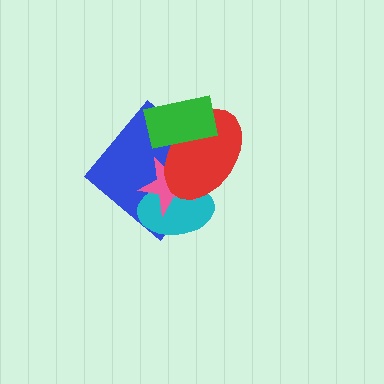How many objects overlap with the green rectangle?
2 objects overlap with the green rectangle.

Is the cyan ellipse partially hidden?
Yes, it is partially covered by another shape.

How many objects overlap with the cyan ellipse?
3 objects overlap with the cyan ellipse.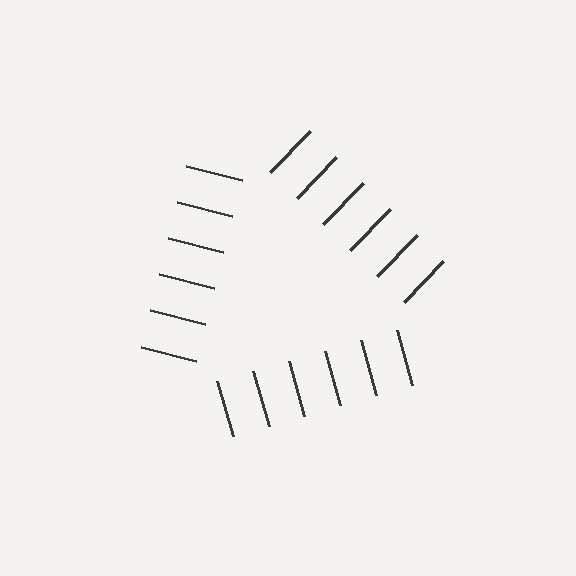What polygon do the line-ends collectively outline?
An illusory triangle — the line segments terminate on its edges but no continuous stroke is drawn.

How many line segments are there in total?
18 — 6 along each of the 3 edges.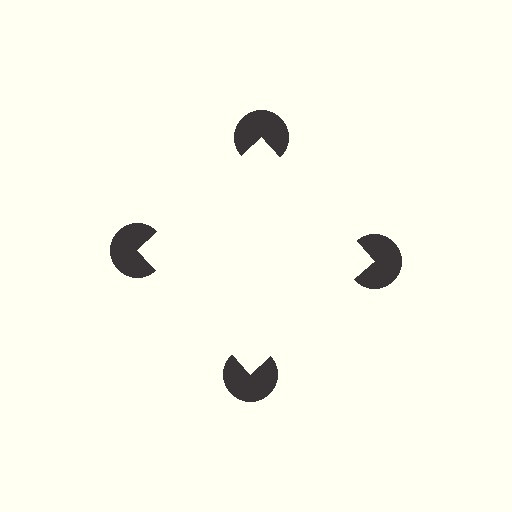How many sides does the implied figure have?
4 sides.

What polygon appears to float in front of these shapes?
An illusory square — its edges are inferred from the aligned wedge cuts in the pac-man discs, not physically drawn.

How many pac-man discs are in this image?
There are 4 — one at each vertex of the illusory square.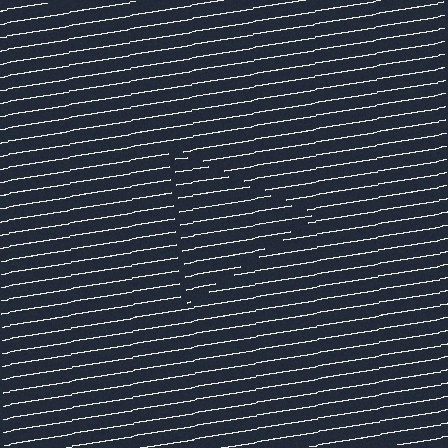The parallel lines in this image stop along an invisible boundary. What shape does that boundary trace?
An illusory triangle. The interior of the shape contains the same grating, shifted by half a period — the contour is defined by the phase discontinuity where line-ends from the inner and outer gratings abut.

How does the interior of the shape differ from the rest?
The interior of the shape contains the same grating, shifted by half a period — the contour is defined by the phase discontinuity where line-ends from the inner and outer gratings abut.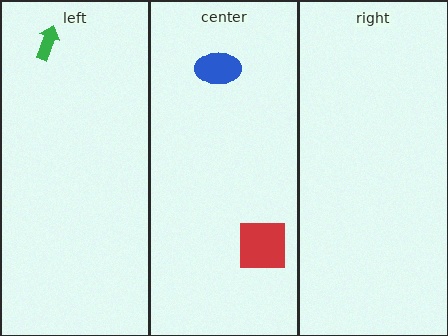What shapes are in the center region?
The red square, the blue ellipse.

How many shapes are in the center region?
2.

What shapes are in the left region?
The green arrow.